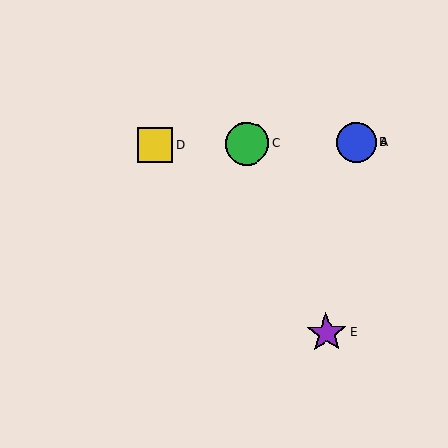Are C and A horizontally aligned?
Yes, both are at y≈144.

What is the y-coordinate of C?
Object C is at y≈144.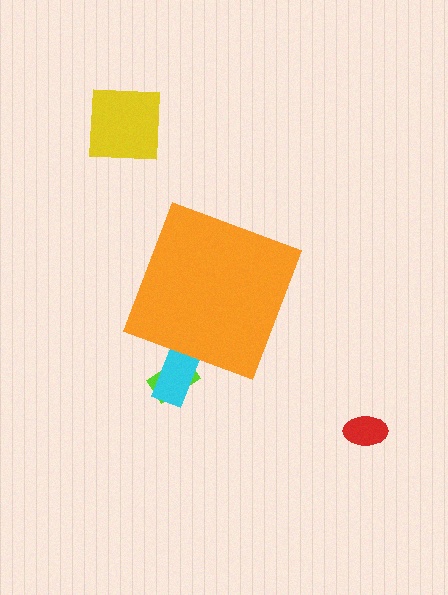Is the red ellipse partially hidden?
No, the red ellipse is fully visible.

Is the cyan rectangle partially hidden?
Yes, the cyan rectangle is partially hidden behind the orange diamond.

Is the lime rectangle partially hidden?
Yes, the lime rectangle is partially hidden behind the orange diamond.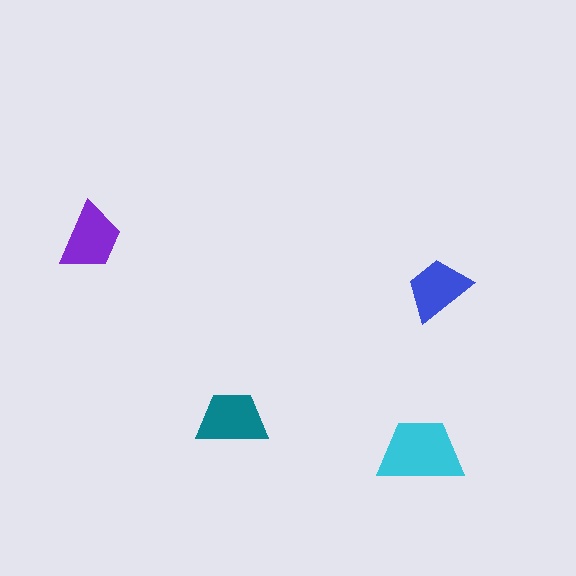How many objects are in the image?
There are 4 objects in the image.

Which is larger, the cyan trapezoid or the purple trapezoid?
The cyan one.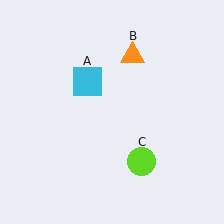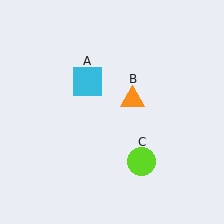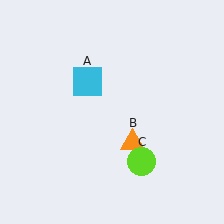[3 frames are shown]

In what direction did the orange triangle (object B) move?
The orange triangle (object B) moved down.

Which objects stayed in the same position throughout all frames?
Cyan square (object A) and lime circle (object C) remained stationary.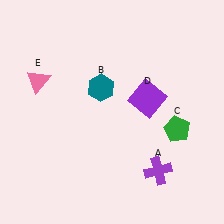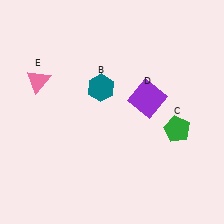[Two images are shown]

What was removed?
The purple cross (A) was removed in Image 2.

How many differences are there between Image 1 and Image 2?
There is 1 difference between the two images.